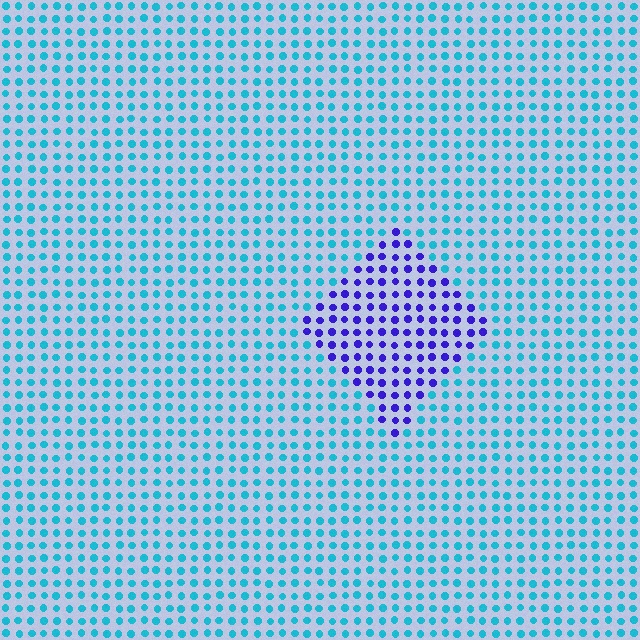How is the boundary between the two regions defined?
The boundary is defined purely by a slight shift in hue (about 62 degrees). Spacing, size, and orientation are identical on both sides.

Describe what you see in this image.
The image is filled with small cyan elements in a uniform arrangement. A diamond-shaped region is visible where the elements are tinted to a slightly different hue, forming a subtle color boundary.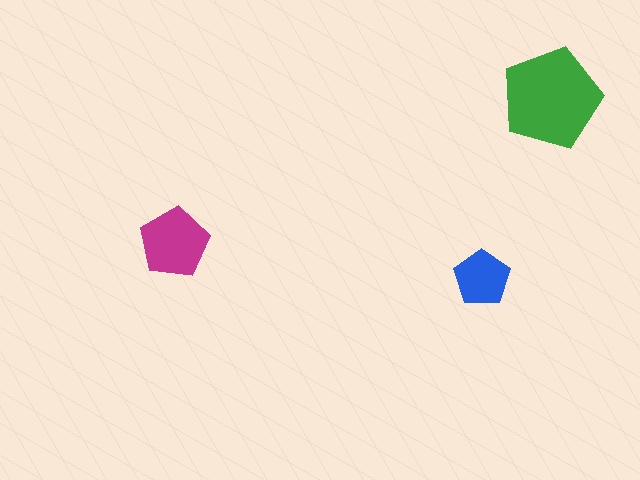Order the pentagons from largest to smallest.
the green one, the magenta one, the blue one.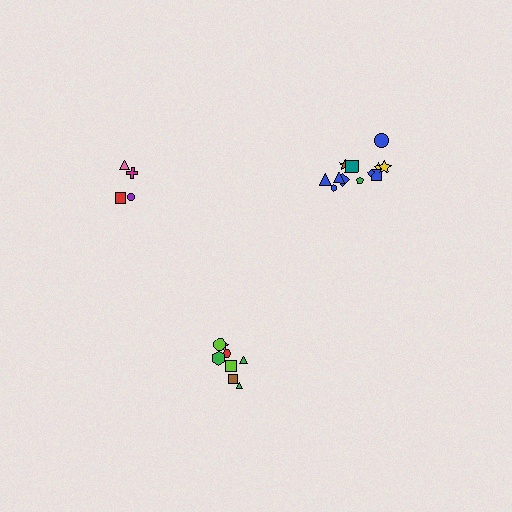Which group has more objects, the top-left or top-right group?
The top-right group.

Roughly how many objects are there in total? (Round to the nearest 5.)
Roughly 25 objects in total.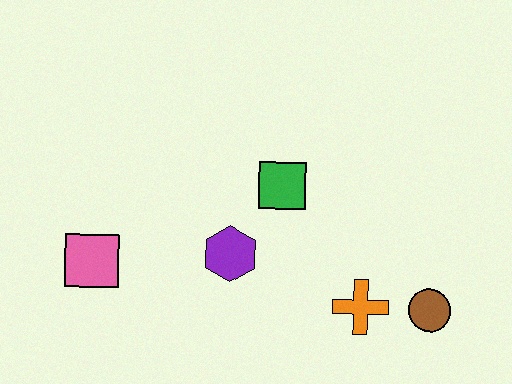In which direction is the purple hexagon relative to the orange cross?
The purple hexagon is to the left of the orange cross.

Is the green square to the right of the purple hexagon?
Yes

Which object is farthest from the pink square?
The brown circle is farthest from the pink square.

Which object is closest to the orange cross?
The brown circle is closest to the orange cross.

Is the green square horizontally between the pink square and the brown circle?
Yes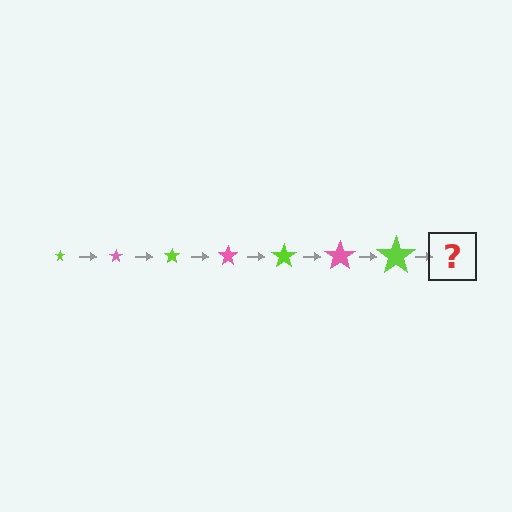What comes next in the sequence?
The next element should be a pink star, larger than the previous one.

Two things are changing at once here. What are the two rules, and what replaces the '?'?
The two rules are that the star grows larger each step and the color cycles through lime and pink. The '?' should be a pink star, larger than the previous one.